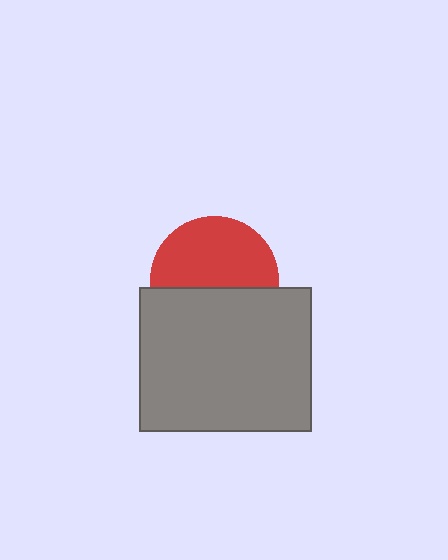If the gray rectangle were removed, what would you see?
You would see the complete red circle.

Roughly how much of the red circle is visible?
About half of it is visible (roughly 57%).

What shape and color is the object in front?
The object in front is a gray rectangle.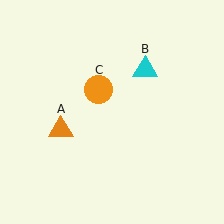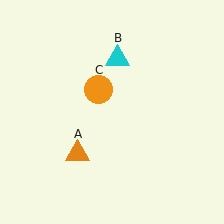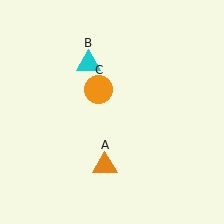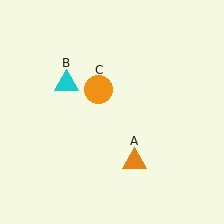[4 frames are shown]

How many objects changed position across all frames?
2 objects changed position: orange triangle (object A), cyan triangle (object B).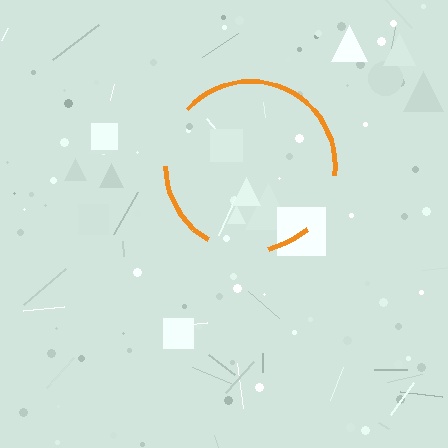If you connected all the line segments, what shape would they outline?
They would outline a circle.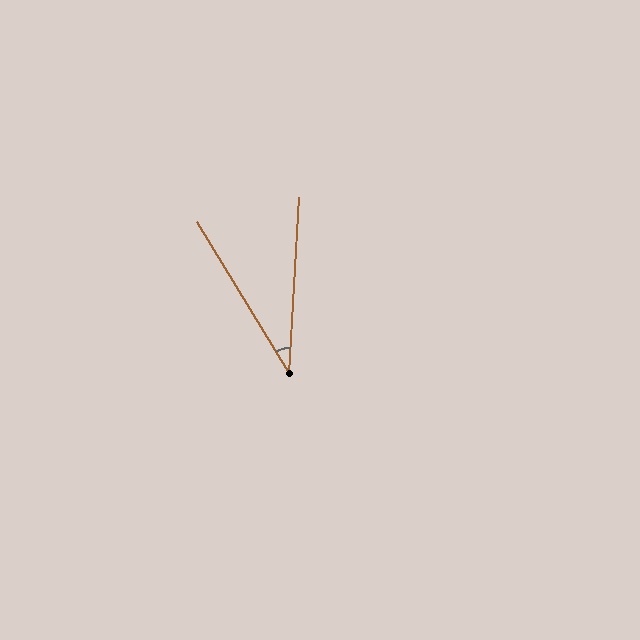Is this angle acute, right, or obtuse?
It is acute.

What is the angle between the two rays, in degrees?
Approximately 34 degrees.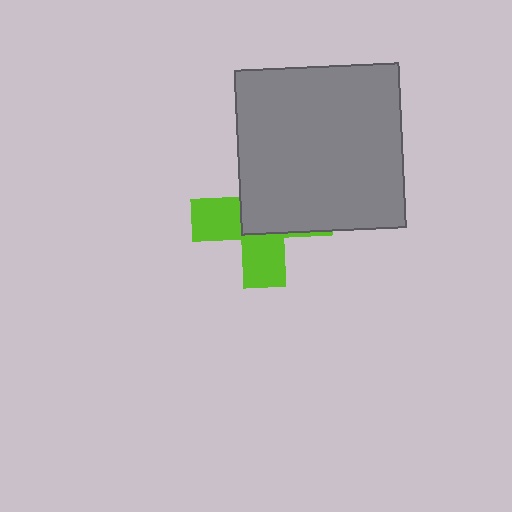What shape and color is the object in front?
The object in front is a gray square.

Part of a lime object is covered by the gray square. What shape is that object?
It is a cross.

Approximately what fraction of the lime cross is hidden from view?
Roughly 56% of the lime cross is hidden behind the gray square.